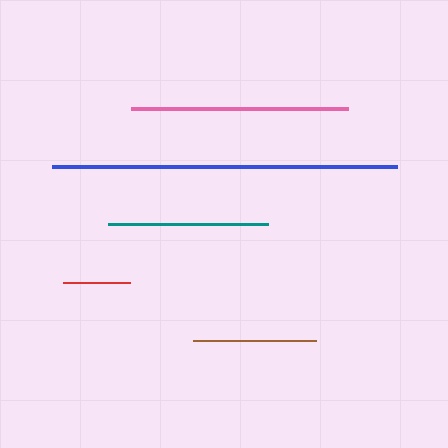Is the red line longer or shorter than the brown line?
The brown line is longer than the red line.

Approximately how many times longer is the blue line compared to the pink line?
The blue line is approximately 1.6 times the length of the pink line.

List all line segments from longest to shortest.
From longest to shortest: blue, pink, teal, brown, red.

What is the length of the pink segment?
The pink segment is approximately 217 pixels long.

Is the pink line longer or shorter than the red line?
The pink line is longer than the red line.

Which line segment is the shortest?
The red line is the shortest at approximately 67 pixels.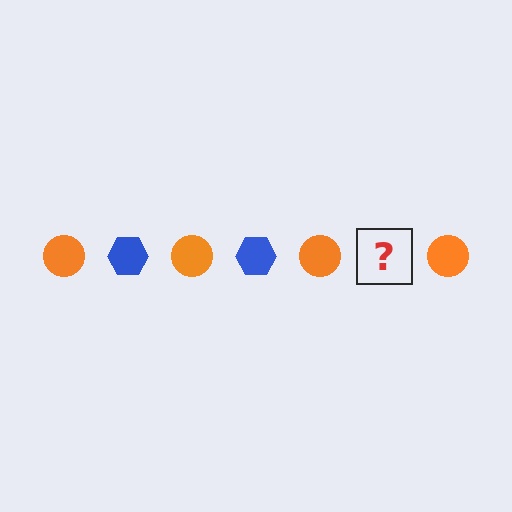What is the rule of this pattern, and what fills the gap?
The rule is that the pattern alternates between orange circle and blue hexagon. The gap should be filled with a blue hexagon.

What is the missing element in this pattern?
The missing element is a blue hexagon.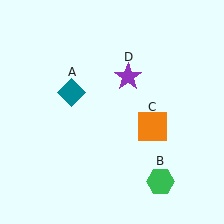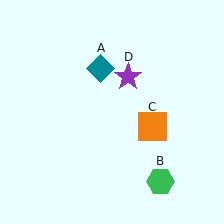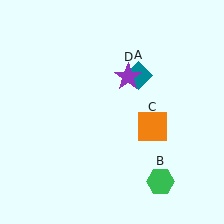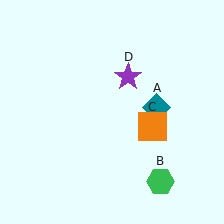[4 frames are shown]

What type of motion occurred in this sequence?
The teal diamond (object A) rotated clockwise around the center of the scene.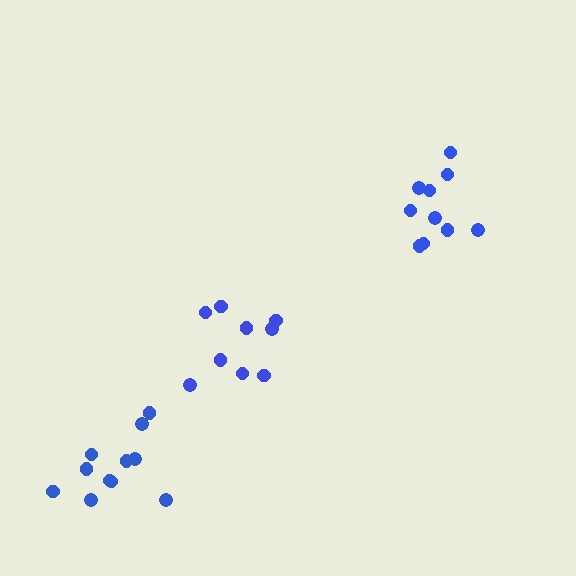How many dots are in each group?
Group 1: 9 dots, Group 2: 10 dots, Group 3: 11 dots (30 total).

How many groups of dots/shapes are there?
There are 3 groups.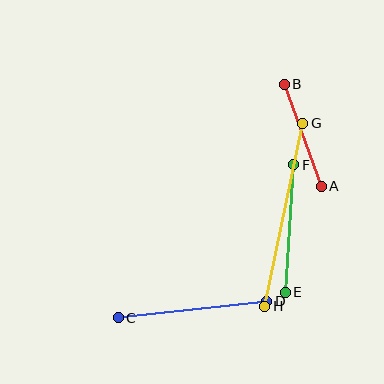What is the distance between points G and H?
The distance is approximately 187 pixels.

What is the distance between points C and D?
The distance is approximately 150 pixels.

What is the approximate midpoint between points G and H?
The midpoint is at approximately (284, 215) pixels.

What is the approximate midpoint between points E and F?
The midpoint is at approximately (289, 229) pixels.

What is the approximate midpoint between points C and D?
The midpoint is at approximately (193, 310) pixels.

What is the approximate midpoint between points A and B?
The midpoint is at approximately (303, 135) pixels.